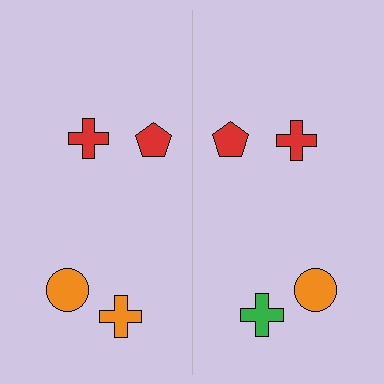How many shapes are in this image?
There are 8 shapes in this image.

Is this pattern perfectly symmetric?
No, the pattern is not perfectly symmetric. The green cross on the right side breaks the symmetry — its mirror counterpart is orange.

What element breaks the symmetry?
The green cross on the right side breaks the symmetry — its mirror counterpart is orange.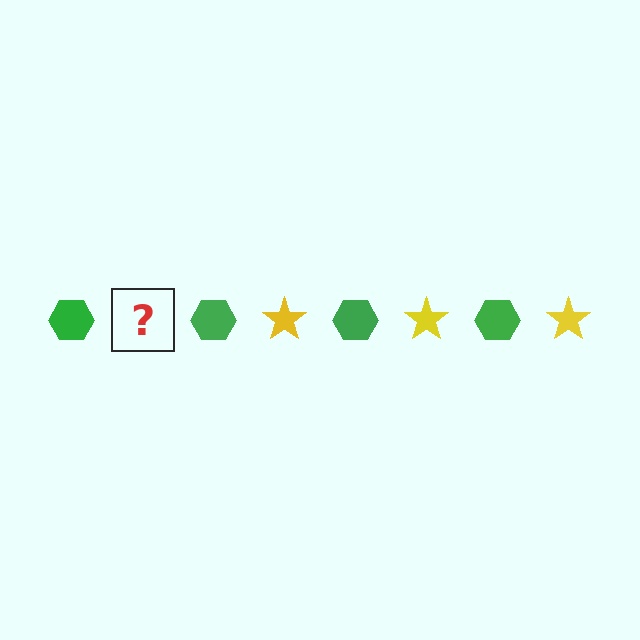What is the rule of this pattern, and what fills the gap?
The rule is that the pattern alternates between green hexagon and yellow star. The gap should be filled with a yellow star.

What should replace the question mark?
The question mark should be replaced with a yellow star.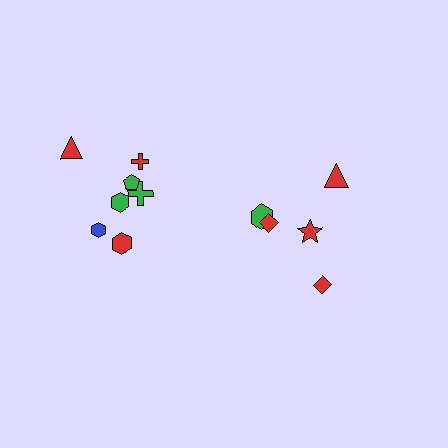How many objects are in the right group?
There are 5 objects.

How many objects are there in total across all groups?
There are 12 objects.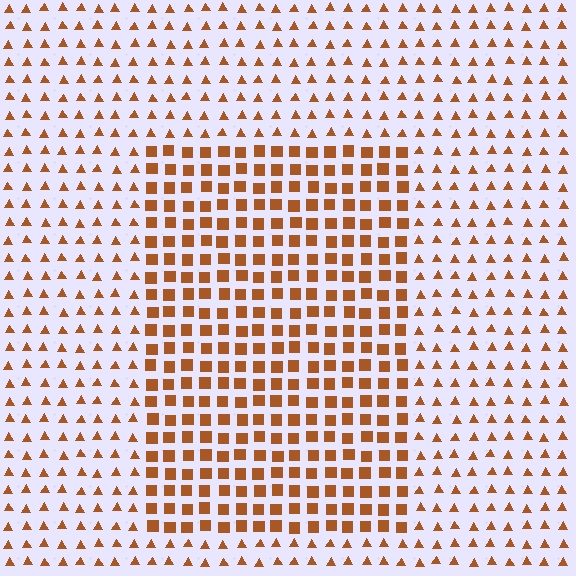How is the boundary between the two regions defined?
The boundary is defined by a change in element shape: squares inside vs. triangles outside. All elements share the same color and spacing.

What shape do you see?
I see a rectangle.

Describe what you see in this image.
The image is filled with small brown elements arranged in a uniform grid. A rectangle-shaped region contains squares, while the surrounding area contains triangles. The boundary is defined purely by the change in element shape.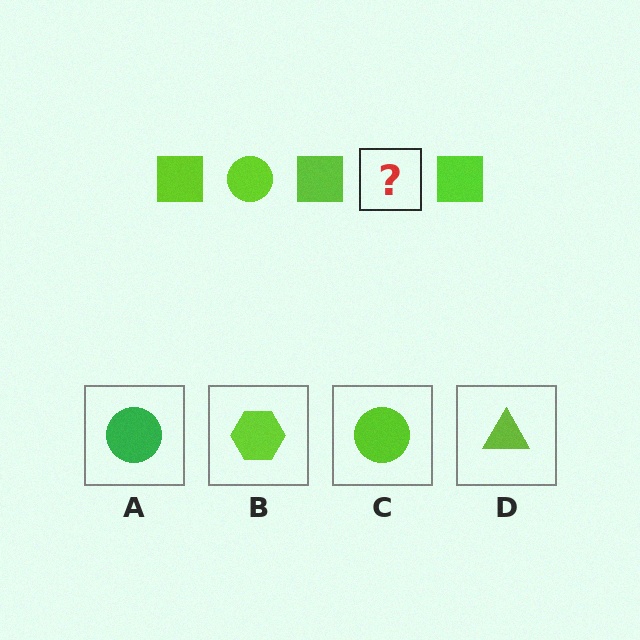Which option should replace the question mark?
Option C.